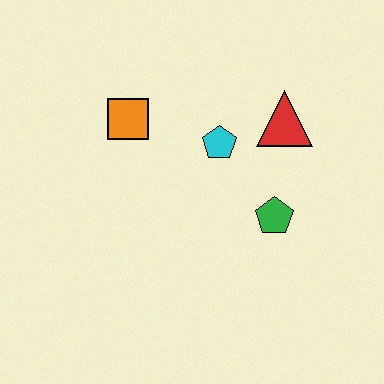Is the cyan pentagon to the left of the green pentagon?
Yes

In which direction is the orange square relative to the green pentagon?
The orange square is to the left of the green pentagon.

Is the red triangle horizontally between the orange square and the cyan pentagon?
No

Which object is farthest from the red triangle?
The orange square is farthest from the red triangle.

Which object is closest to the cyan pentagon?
The red triangle is closest to the cyan pentagon.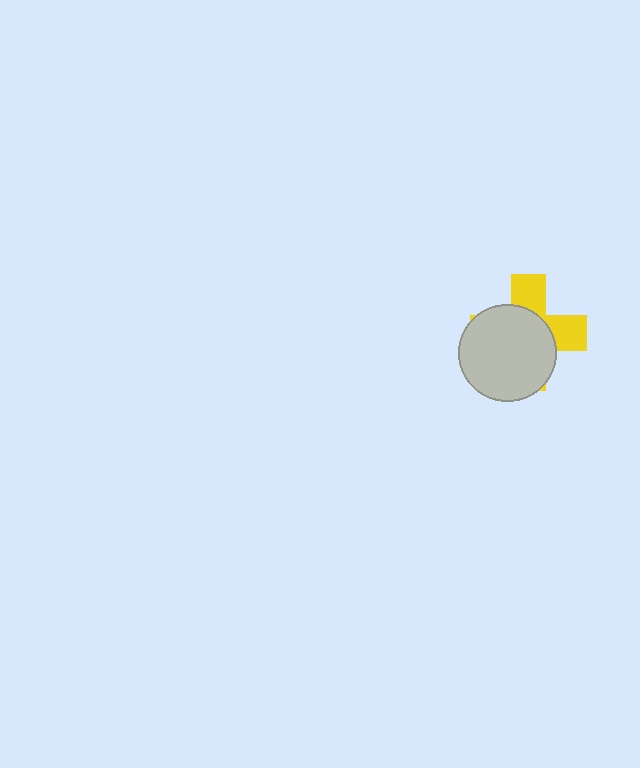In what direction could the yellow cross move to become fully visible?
The yellow cross could move toward the upper-right. That would shift it out from behind the light gray circle entirely.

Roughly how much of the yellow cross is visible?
A small part of it is visible (roughly 37%).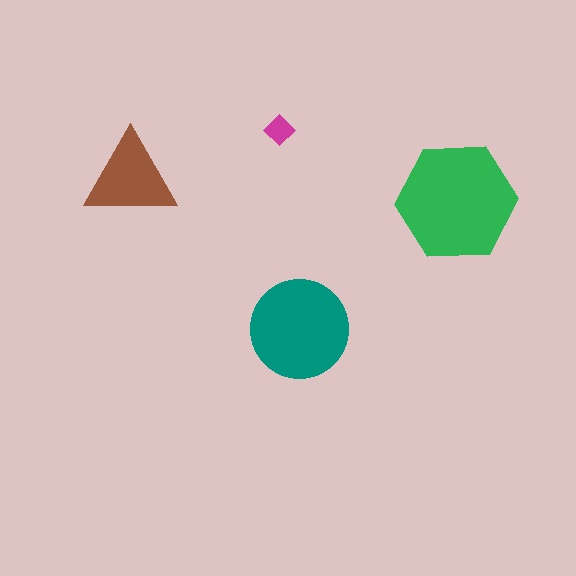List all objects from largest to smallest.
The green hexagon, the teal circle, the brown triangle, the magenta diamond.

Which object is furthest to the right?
The green hexagon is rightmost.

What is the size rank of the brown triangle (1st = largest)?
3rd.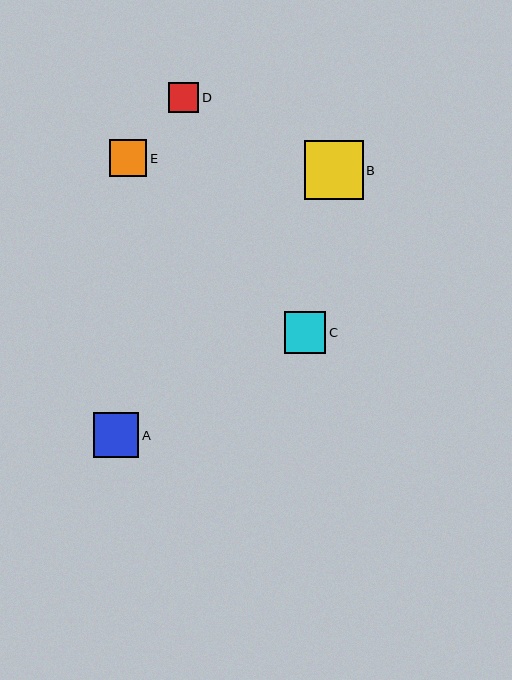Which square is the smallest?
Square D is the smallest with a size of approximately 30 pixels.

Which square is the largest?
Square B is the largest with a size of approximately 59 pixels.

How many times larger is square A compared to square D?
Square A is approximately 1.5 times the size of square D.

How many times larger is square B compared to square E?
Square B is approximately 1.6 times the size of square E.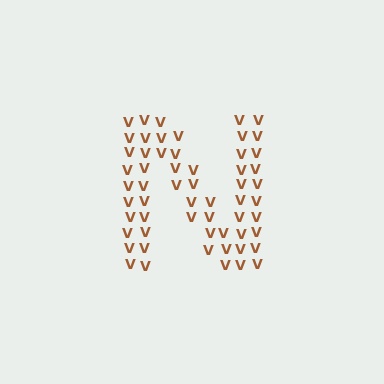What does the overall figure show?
The overall figure shows the letter N.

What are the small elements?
The small elements are letter V's.